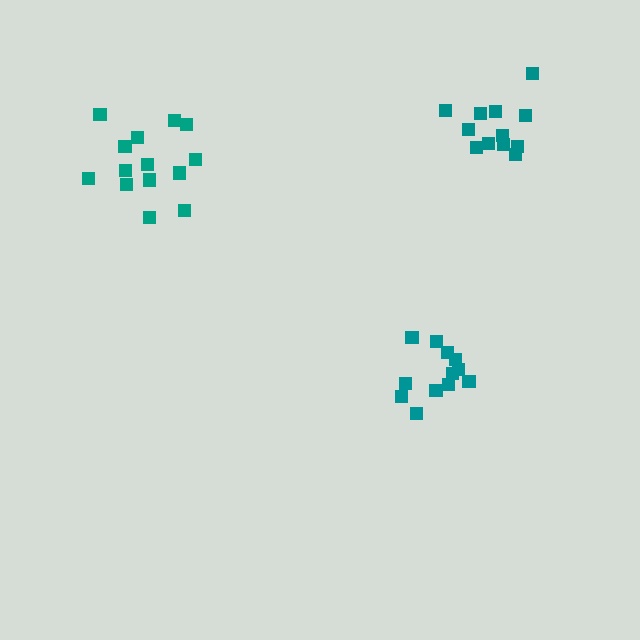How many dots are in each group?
Group 1: 14 dots, Group 2: 12 dots, Group 3: 12 dots (38 total).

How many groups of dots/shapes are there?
There are 3 groups.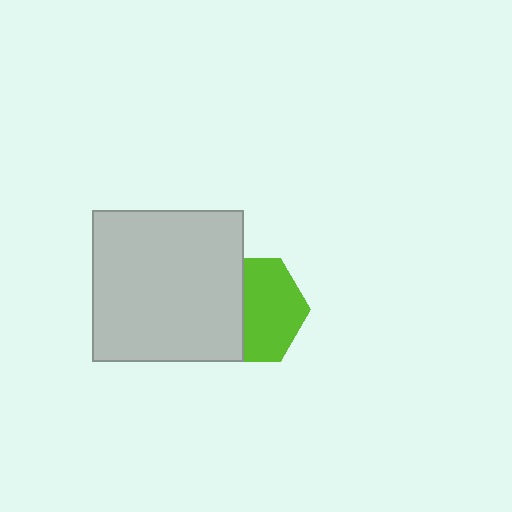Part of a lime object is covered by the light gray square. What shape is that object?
It is a hexagon.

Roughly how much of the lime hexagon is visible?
About half of it is visible (roughly 58%).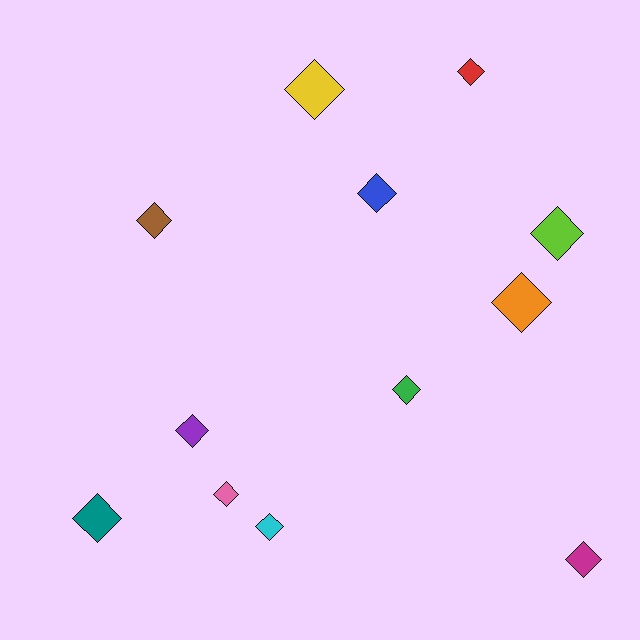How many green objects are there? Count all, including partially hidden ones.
There is 1 green object.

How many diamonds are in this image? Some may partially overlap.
There are 12 diamonds.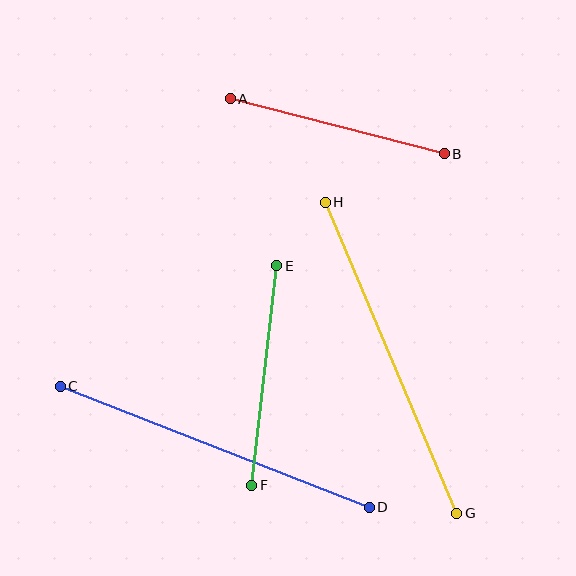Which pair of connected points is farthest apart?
Points G and H are farthest apart.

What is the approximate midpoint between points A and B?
The midpoint is at approximately (337, 126) pixels.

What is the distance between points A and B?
The distance is approximately 221 pixels.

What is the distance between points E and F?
The distance is approximately 221 pixels.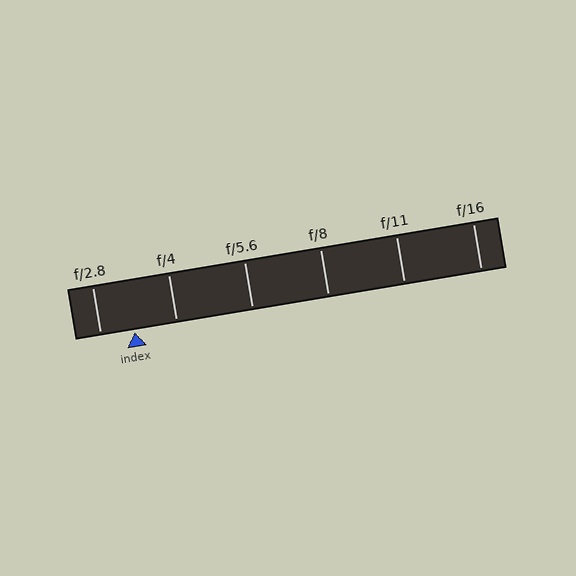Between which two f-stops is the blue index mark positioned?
The index mark is between f/2.8 and f/4.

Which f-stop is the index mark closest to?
The index mark is closest to f/2.8.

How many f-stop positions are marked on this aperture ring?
There are 6 f-stop positions marked.